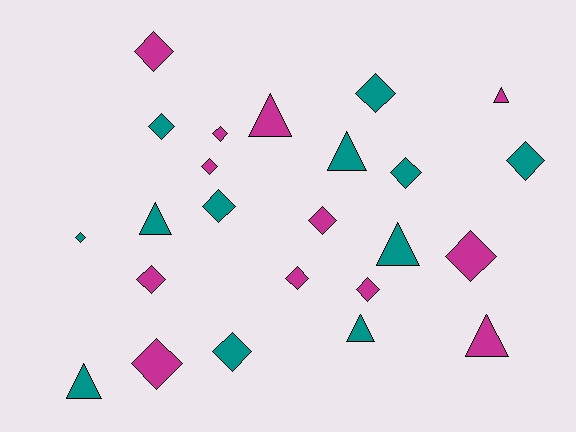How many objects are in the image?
There are 24 objects.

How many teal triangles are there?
There are 5 teal triangles.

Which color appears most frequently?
Teal, with 12 objects.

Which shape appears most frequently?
Diamond, with 16 objects.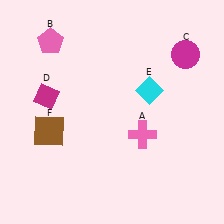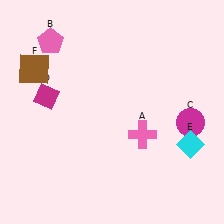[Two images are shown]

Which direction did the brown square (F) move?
The brown square (F) moved up.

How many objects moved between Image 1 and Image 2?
3 objects moved between the two images.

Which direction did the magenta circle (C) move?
The magenta circle (C) moved down.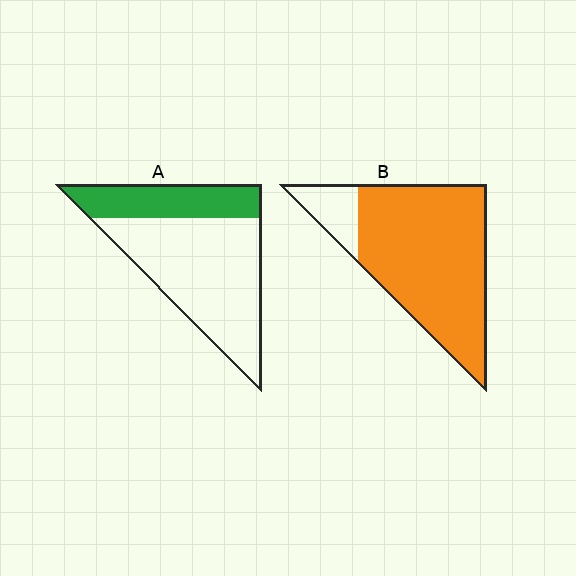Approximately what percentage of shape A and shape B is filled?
A is approximately 30% and B is approximately 85%.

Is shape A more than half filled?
No.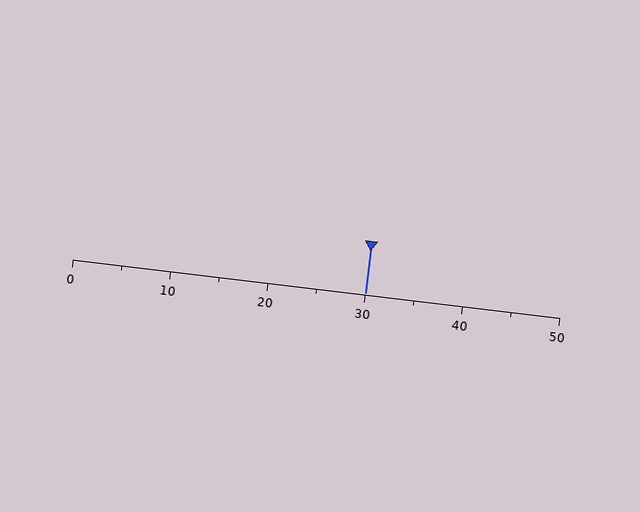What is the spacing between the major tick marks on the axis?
The major ticks are spaced 10 apart.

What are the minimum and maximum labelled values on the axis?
The axis runs from 0 to 50.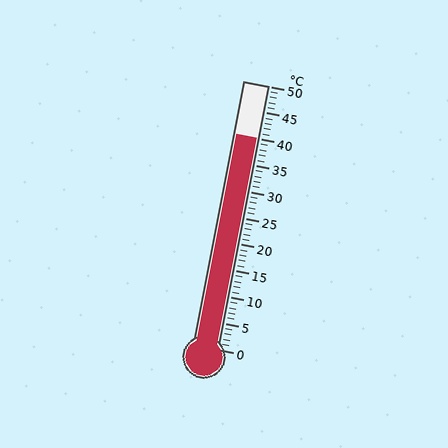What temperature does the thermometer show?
The thermometer shows approximately 40°C.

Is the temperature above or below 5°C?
The temperature is above 5°C.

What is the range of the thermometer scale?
The thermometer scale ranges from 0°C to 50°C.